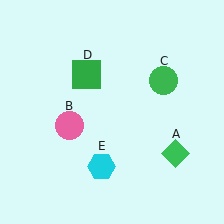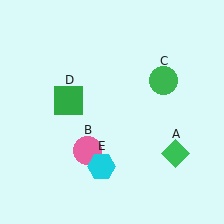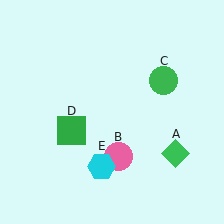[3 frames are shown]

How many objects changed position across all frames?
2 objects changed position: pink circle (object B), green square (object D).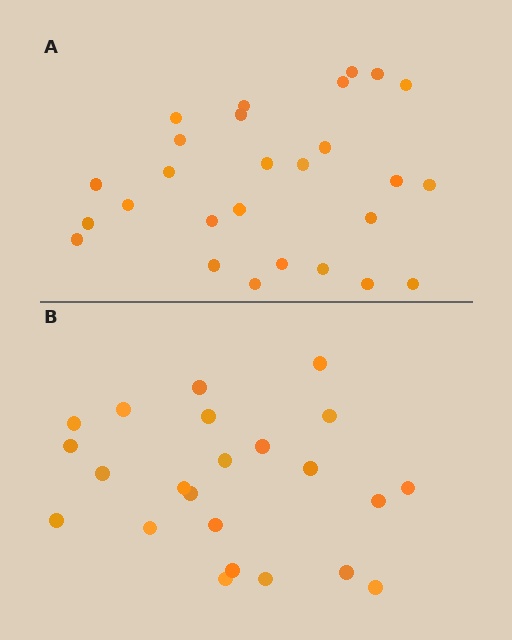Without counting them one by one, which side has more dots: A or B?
Region A (the top region) has more dots.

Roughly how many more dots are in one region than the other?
Region A has about 4 more dots than region B.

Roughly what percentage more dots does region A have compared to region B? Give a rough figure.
About 15% more.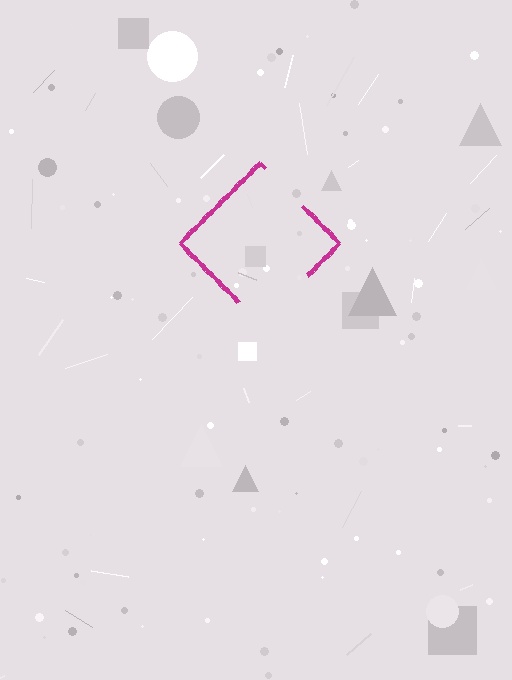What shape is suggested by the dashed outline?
The dashed outline suggests a diamond.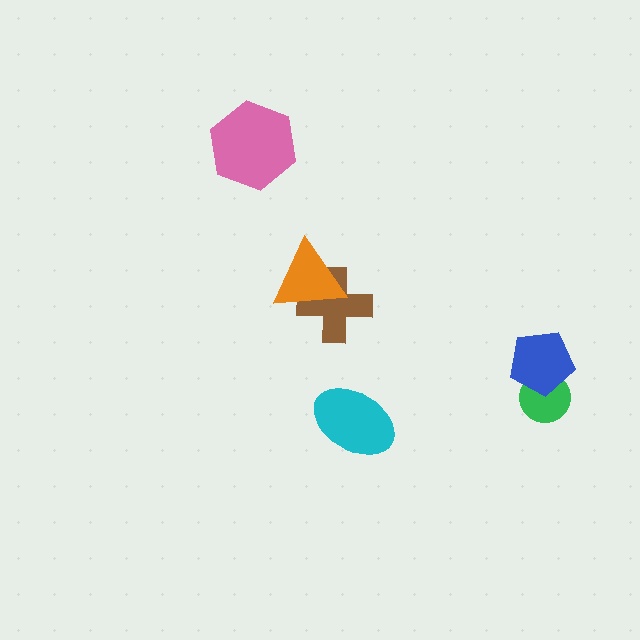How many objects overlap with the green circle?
1 object overlaps with the green circle.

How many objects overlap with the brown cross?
1 object overlaps with the brown cross.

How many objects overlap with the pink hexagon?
0 objects overlap with the pink hexagon.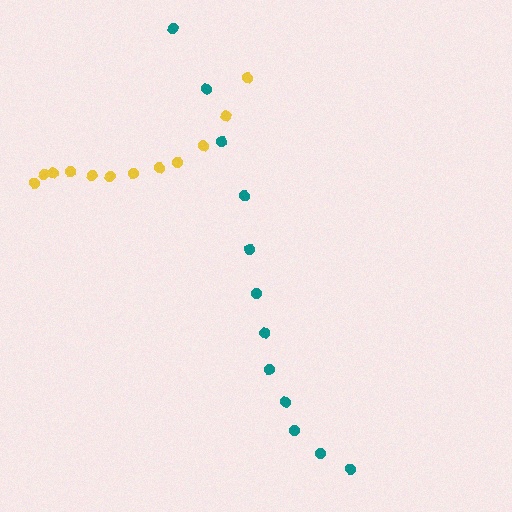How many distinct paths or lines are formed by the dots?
There are 2 distinct paths.